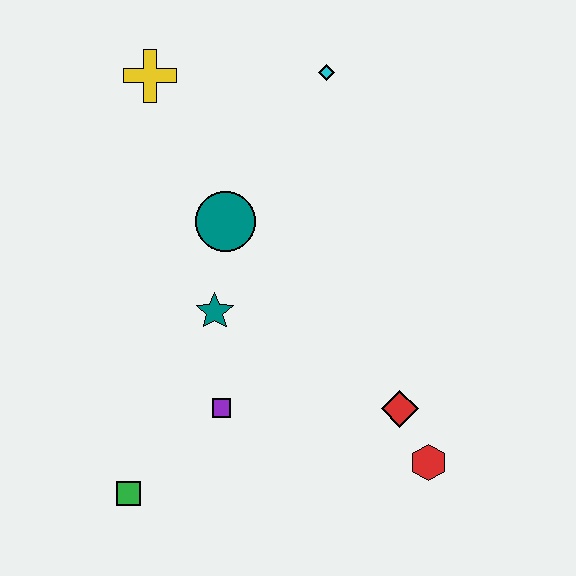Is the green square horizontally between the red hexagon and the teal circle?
No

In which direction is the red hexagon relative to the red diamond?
The red hexagon is below the red diamond.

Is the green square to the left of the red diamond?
Yes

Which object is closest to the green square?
The purple square is closest to the green square.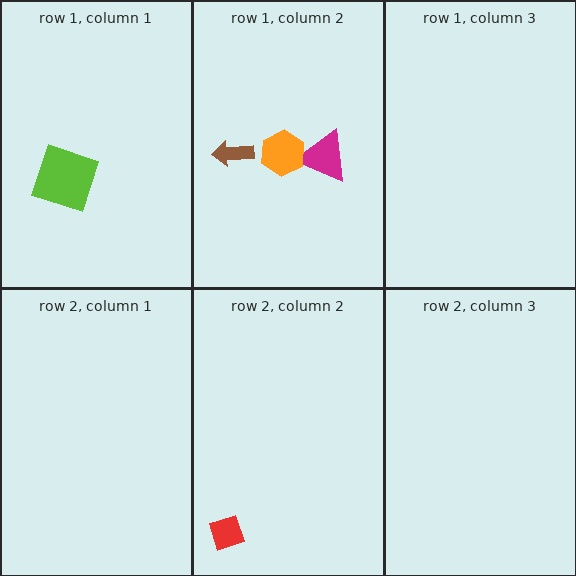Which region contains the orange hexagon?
The row 1, column 2 region.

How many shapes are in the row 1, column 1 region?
1.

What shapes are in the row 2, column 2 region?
The red diamond.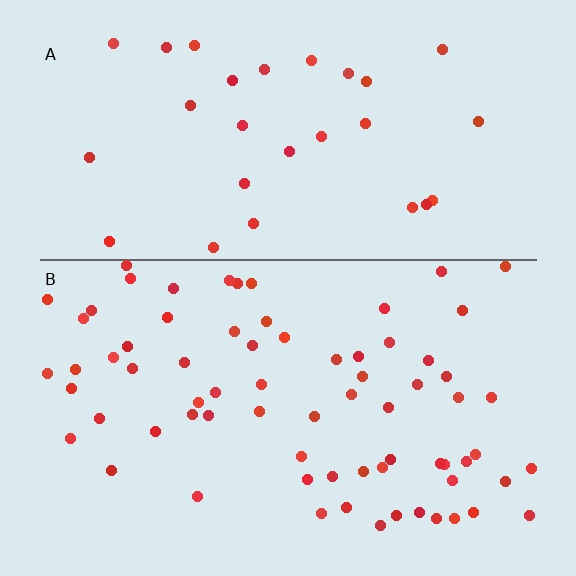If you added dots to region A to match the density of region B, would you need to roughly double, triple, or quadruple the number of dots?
Approximately double.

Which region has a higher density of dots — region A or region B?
B (the bottom).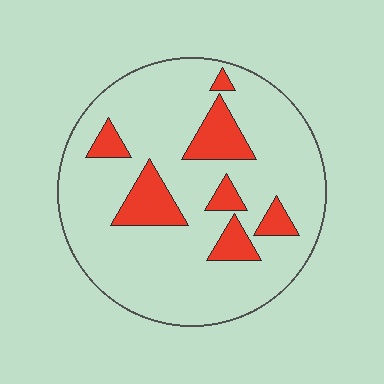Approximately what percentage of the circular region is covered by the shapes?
Approximately 15%.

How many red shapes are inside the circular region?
7.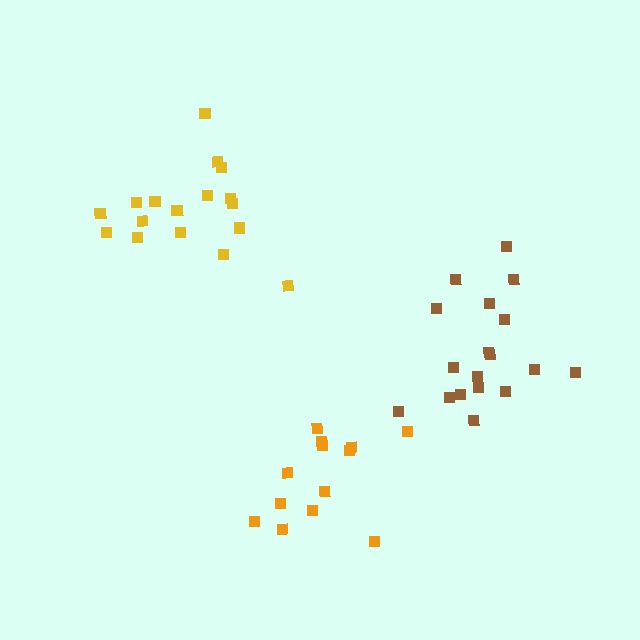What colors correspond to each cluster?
The clusters are colored: orange, yellow, brown.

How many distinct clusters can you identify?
There are 3 distinct clusters.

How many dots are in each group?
Group 1: 13 dots, Group 2: 17 dots, Group 3: 18 dots (48 total).